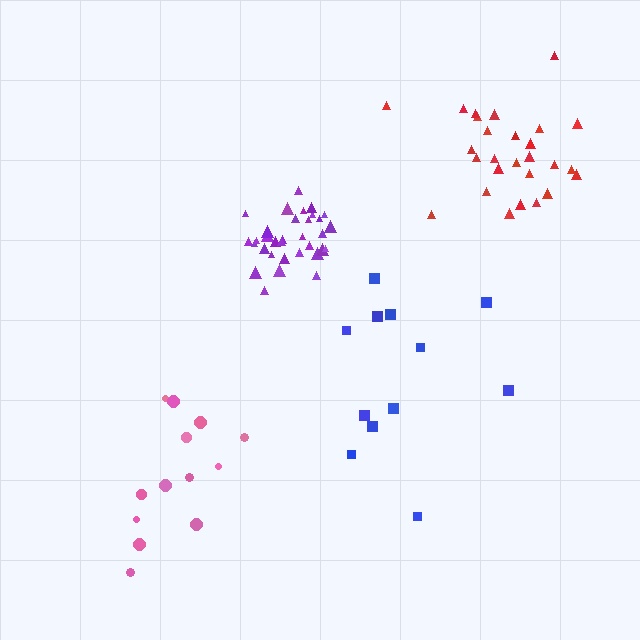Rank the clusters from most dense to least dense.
purple, red, pink, blue.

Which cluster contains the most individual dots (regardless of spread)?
Purple (34).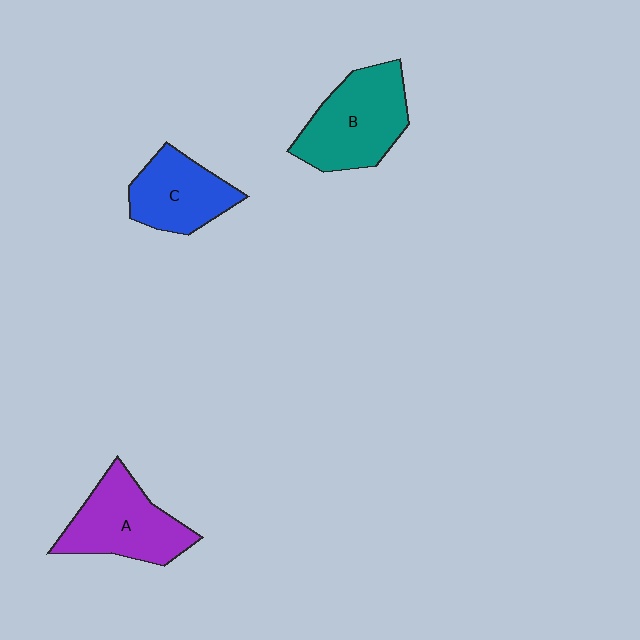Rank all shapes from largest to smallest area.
From largest to smallest: B (teal), A (purple), C (blue).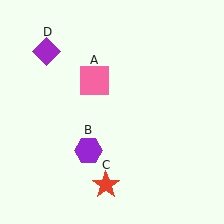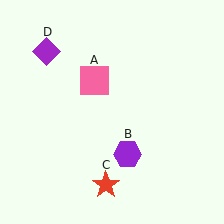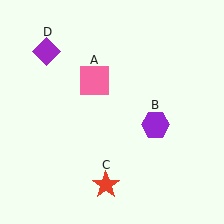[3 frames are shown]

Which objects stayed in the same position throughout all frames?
Pink square (object A) and red star (object C) and purple diamond (object D) remained stationary.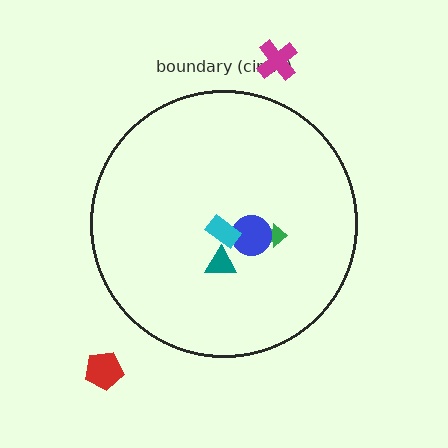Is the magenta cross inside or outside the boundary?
Outside.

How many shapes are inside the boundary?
4 inside, 2 outside.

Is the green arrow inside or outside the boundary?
Inside.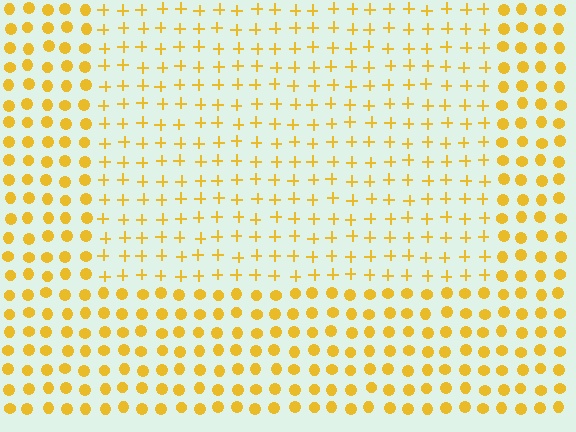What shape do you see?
I see a rectangle.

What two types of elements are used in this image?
The image uses plus signs inside the rectangle region and circles outside it.